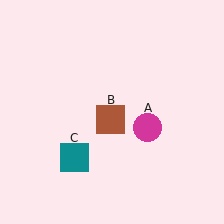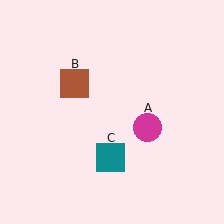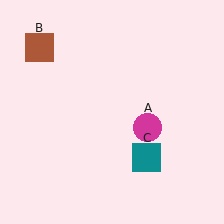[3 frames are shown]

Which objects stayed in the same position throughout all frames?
Magenta circle (object A) remained stationary.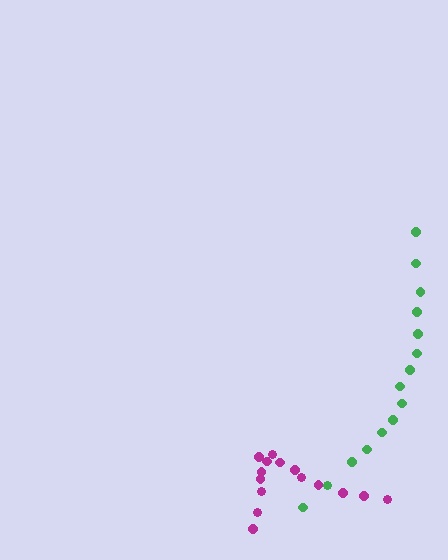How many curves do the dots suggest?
There are 2 distinct paths.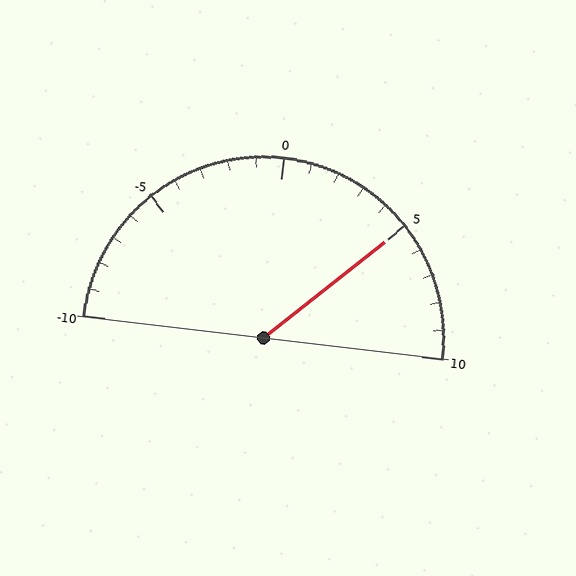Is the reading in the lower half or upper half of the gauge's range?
The reading is in the upper half of the range (-10 to 10).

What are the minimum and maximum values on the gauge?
The gauge ranges from -10 to 10.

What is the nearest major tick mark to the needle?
The nearest major tick mark is 5.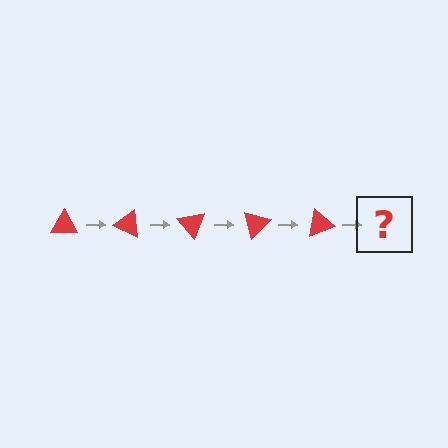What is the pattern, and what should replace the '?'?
The pattern is that the triangle rotates 25 degrees each step. The '?' should be a red triangle rotated 125 degrees.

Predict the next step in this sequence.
The next step is a red triangle rotated 125 degrees.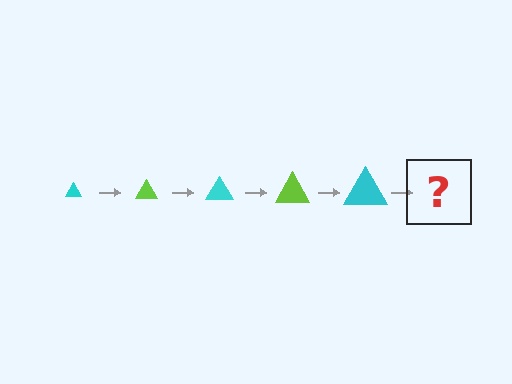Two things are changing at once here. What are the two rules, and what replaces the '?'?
The two rules are that the triangle grows larger each step and the color cycles through cyan and lime. The '?' should be a lime triangle, larger than the previous one.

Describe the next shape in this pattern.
It should be a lime triangle, larger than the previous one.